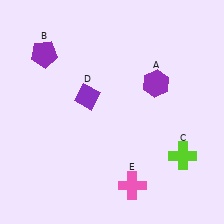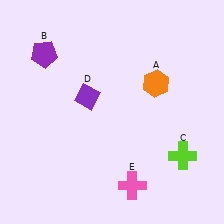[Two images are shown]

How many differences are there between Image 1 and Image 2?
There is 1 difference between the two images.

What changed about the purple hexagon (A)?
In Image 1, A is purple. In Image 2, it changed to orange.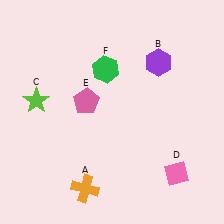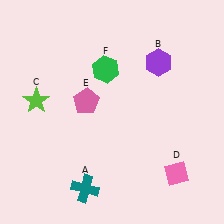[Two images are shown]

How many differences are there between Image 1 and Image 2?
There is 1 difference between the two images.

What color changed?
The cross (A) changed from orange in Image 1 to teal in Image 2.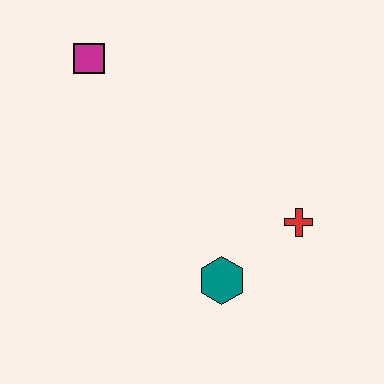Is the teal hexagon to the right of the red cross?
No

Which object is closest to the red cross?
The teal hexagon is closest to the red cross.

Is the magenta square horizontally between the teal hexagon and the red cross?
No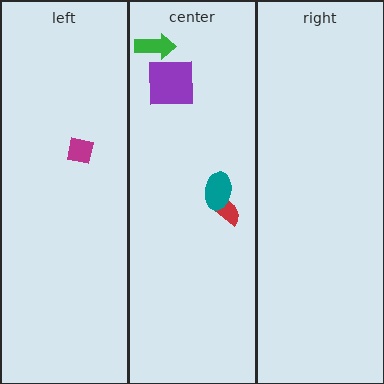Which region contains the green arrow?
The center region.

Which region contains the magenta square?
The left region.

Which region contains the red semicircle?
The center region.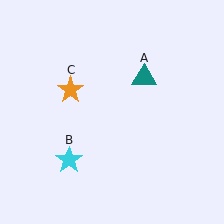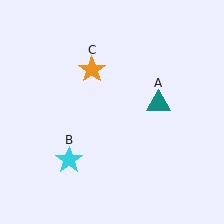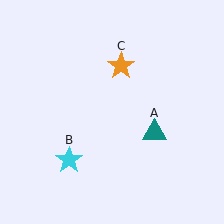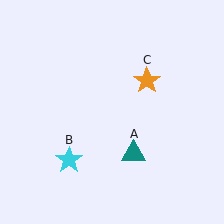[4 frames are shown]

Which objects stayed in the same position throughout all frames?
Cyan star (object B) remained stationary.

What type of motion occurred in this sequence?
The teal triangle (object A), orange star (object C) rotated clockwise around the center of the scene.